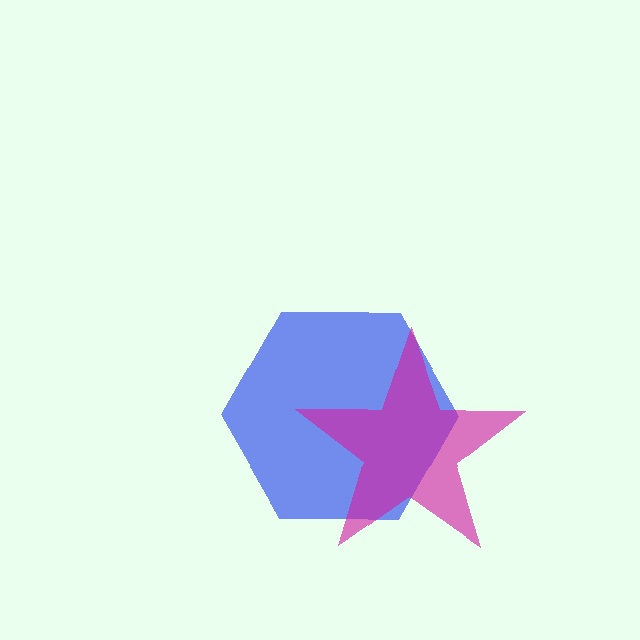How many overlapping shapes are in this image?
There are 2 overlapping shapes in the image.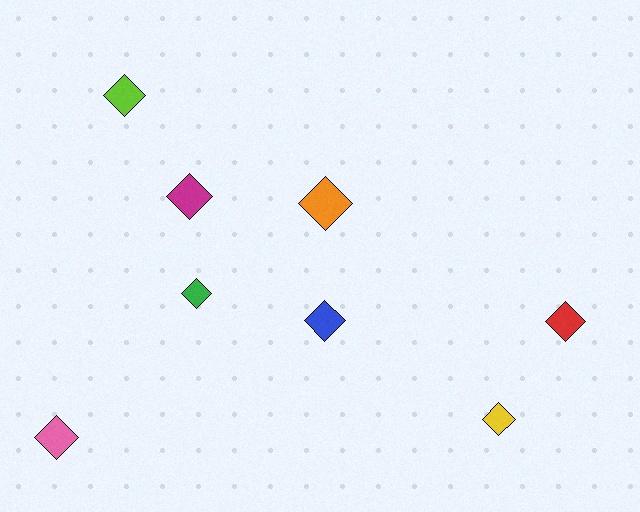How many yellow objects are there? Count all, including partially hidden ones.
There is 1 yellow object.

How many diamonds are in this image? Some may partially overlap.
There are 8 diamonds.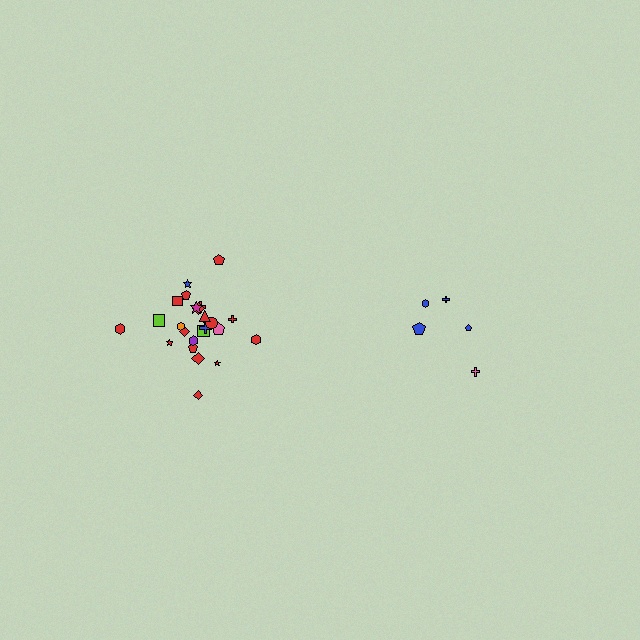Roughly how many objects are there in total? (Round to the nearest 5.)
Roughly 30 objects in total.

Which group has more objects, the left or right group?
The left group.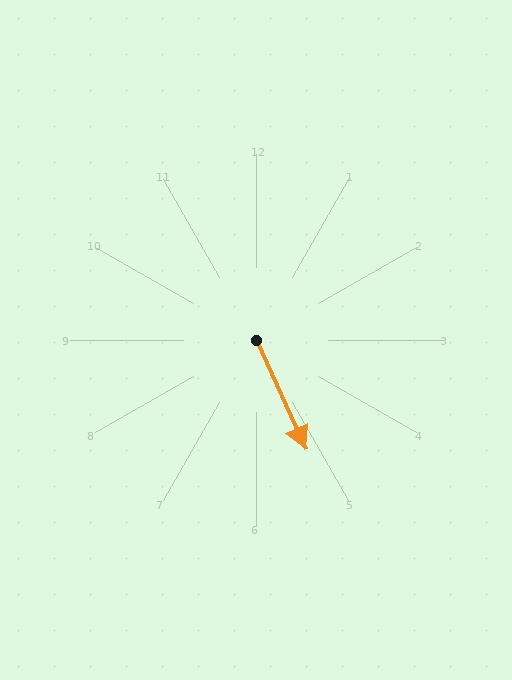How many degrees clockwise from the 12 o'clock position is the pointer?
Approximately 155 degrees.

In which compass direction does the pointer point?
Southeast.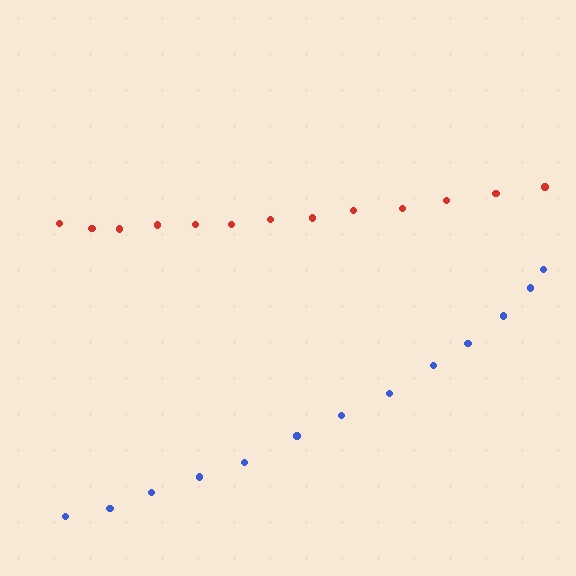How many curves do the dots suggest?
There are 2 distinct paths.